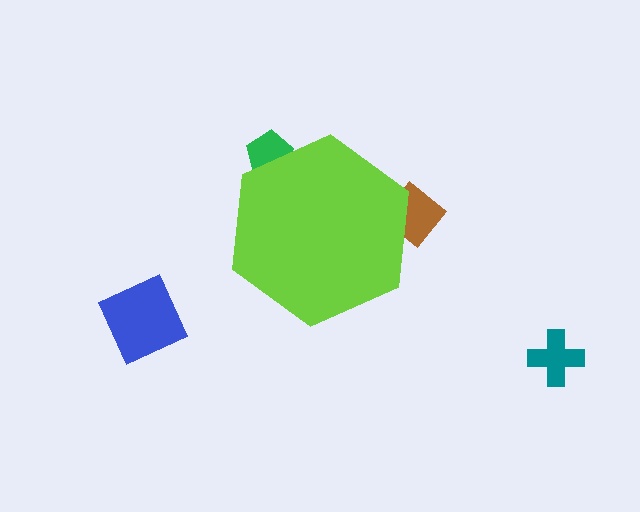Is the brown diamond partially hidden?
Yes, the brown diamond is partially hidden behind the lime hexagon.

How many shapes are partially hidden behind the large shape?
2 shapes are partially hidden.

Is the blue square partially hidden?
No, the blue square is fully visible.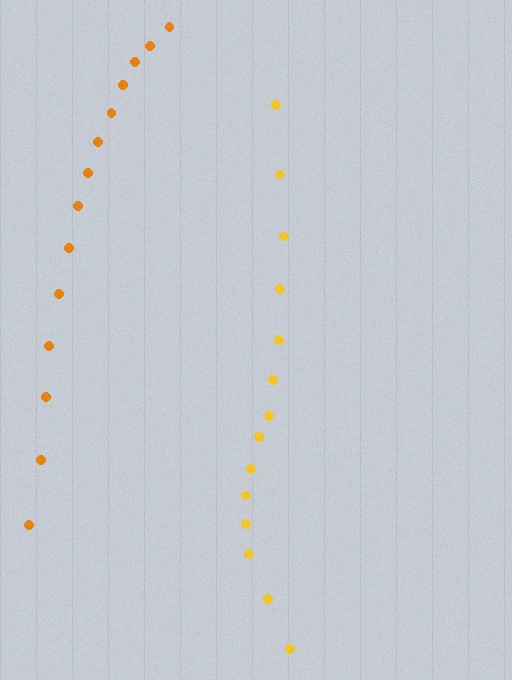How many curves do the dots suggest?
There are 2 distinct paths.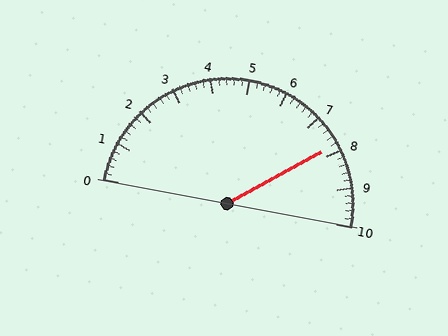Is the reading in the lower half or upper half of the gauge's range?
The reading is in the upper half of the range (0 to 10).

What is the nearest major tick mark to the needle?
The nearest major tick mark is 8.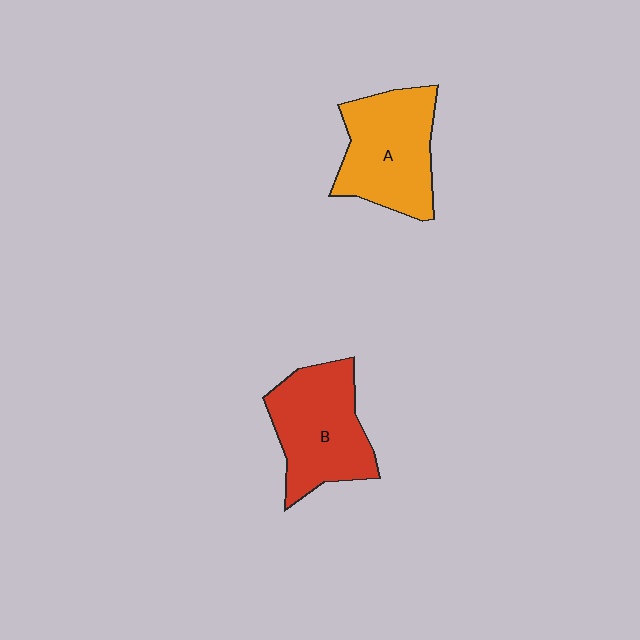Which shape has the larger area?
Shape A (orange).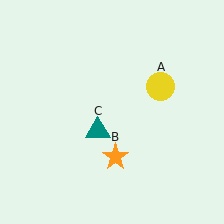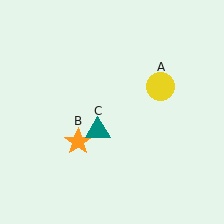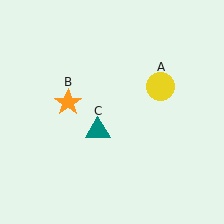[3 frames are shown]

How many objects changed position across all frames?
1 object changed position: orange star (object B).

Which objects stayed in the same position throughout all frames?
Yellow circle (object A) and teal triangle (object C) remained stationary.